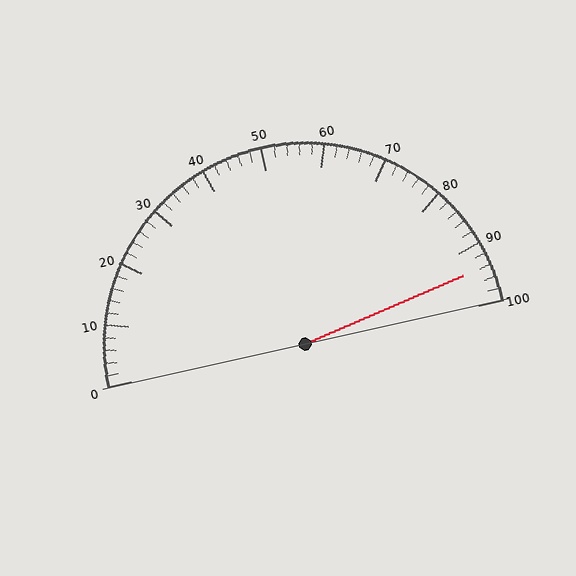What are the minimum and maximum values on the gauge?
The gauge ranges from 0 to 100.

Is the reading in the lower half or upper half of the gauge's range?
The reading is in the upper half of the range (0 to 100).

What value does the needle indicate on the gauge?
The needle indicates approximately 94.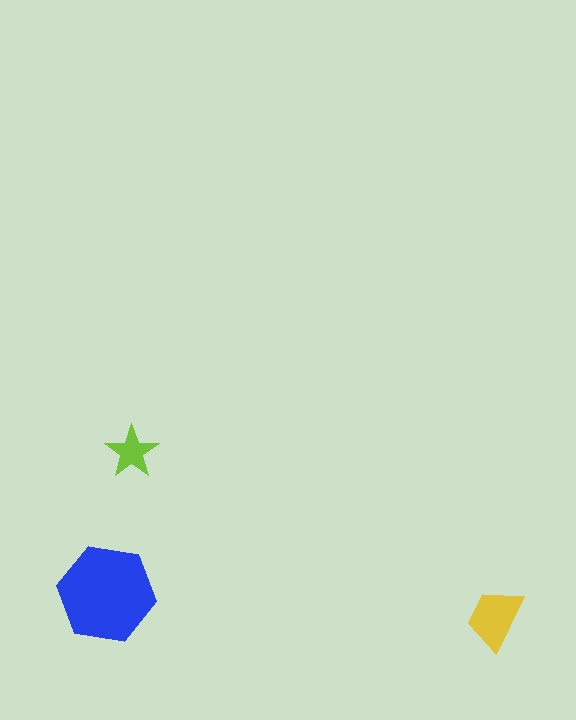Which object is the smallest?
The lime star.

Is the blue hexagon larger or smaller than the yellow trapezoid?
Larger.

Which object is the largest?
The blue hexagon.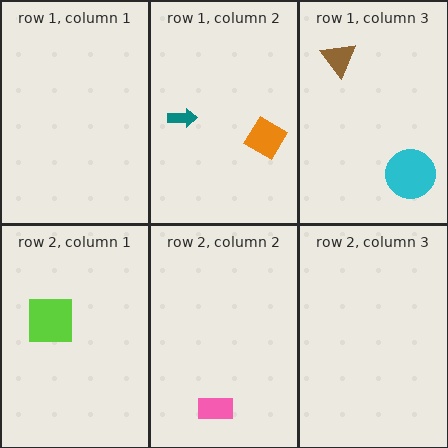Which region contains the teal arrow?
The row 1, column 2 region.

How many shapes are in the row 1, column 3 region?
2.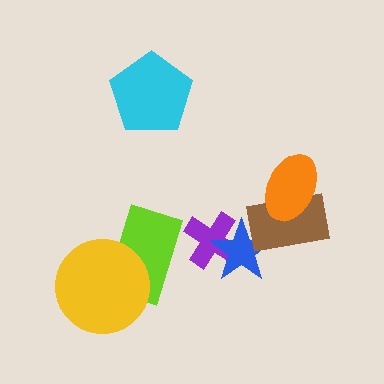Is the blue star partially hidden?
Yes, it is partially covered by another shape.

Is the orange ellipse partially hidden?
No, no other shape covers it.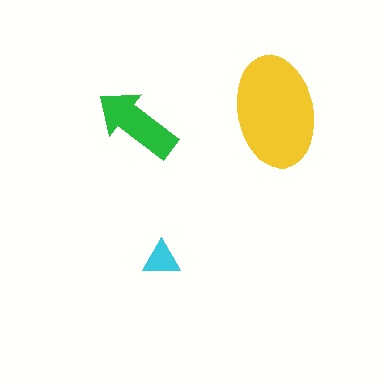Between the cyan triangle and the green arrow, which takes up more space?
The green arrow.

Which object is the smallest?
The cyan triangle.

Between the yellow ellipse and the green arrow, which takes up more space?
The yellow ellipse.